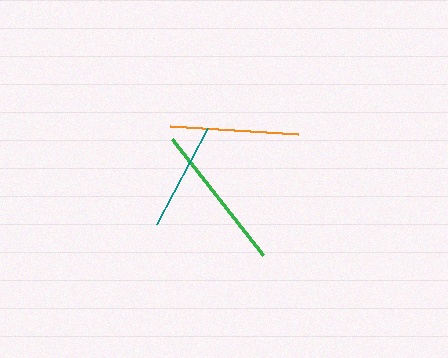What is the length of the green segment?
The green segment is approximately 148 pixels long.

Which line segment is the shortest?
The teal line is the shortest at approximately 109 pixels.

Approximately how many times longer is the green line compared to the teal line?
The green line is approximately 1.4 times the length of the teal line.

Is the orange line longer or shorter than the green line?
The green line is longer than the orange line.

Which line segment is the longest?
The green line is the longest at approximately 148 pixels.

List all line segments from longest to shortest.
From longest to shortest: green, orange, teal.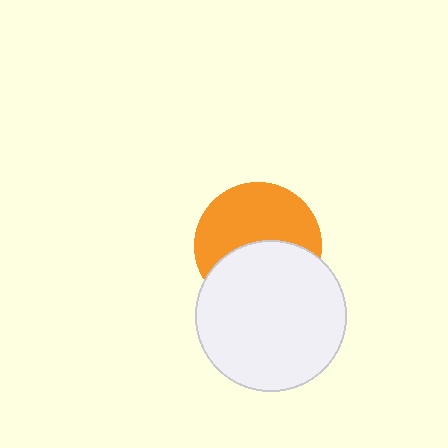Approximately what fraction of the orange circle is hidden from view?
Roughly 45% of the orange circle is hidden behind the white circle.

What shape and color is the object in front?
The object in front is a white circle.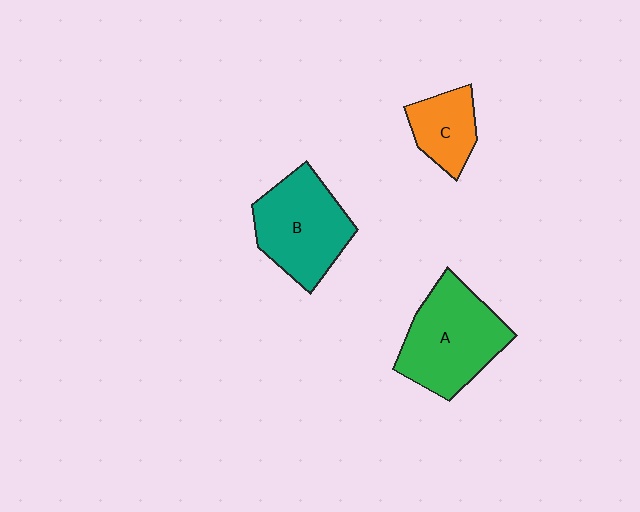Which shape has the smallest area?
Shape C (orange).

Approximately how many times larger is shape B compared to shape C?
Approximately 1.8 times.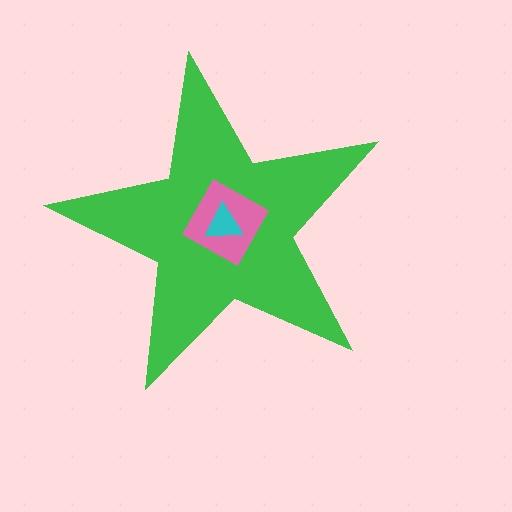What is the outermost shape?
The green star.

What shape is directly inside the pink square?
The cyan triangle.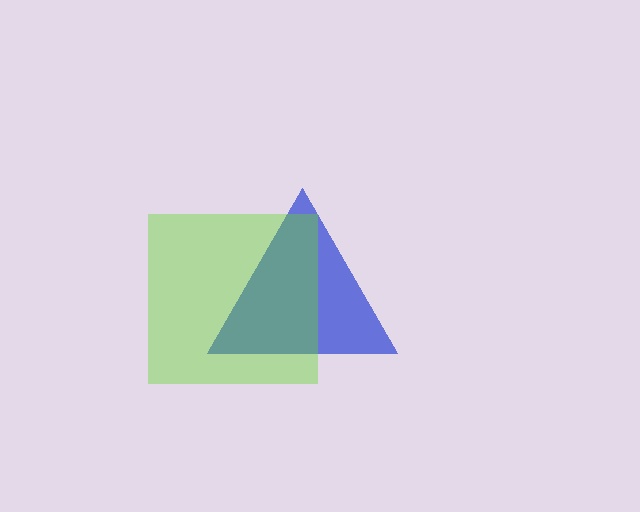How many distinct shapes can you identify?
There are 2 distinct shapes: a blue triangle, a lime square.